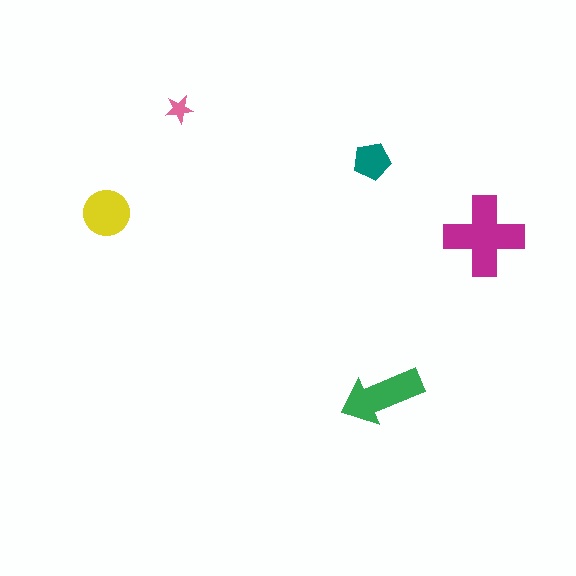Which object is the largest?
The magenta cross.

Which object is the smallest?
The pink star.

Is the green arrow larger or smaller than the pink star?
Larger.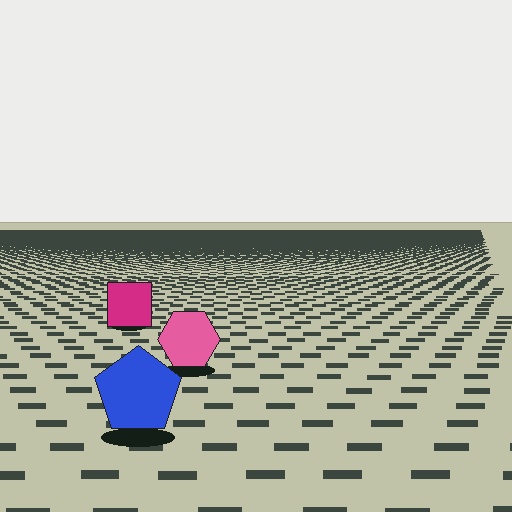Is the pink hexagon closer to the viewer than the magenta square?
Yes. The pink hexagon is closer — you can tell from the texture gradient: the ground texture is coarser near it.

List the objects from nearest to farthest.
From nearest to farthest: the blue pentagon, the pink hexagon, the magenta square.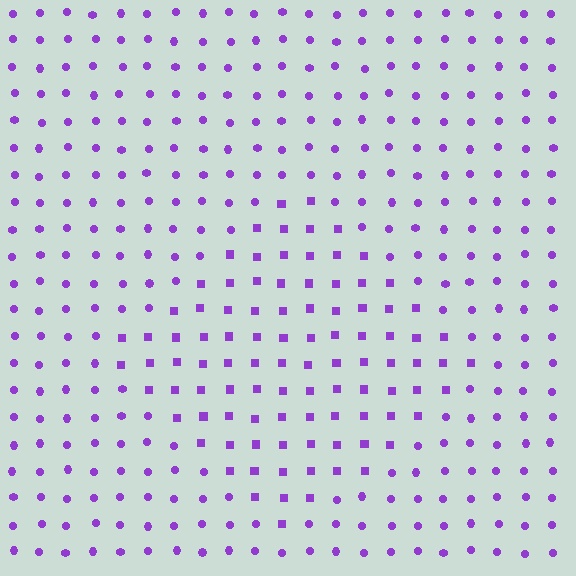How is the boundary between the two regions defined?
The boundary is defined by a change in element shape: squares inside vs. circles outside. All elements share the same color and spacing.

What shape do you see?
I see a diamond.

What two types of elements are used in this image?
The image uses squares inside the diamond region and circles outside it.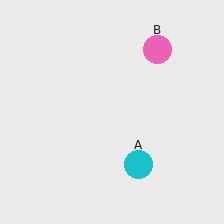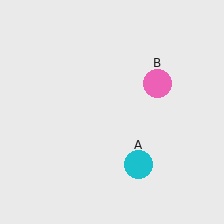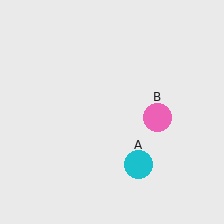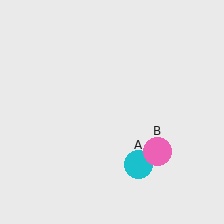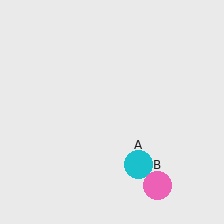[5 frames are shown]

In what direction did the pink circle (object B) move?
The pink circle (object B) moved down.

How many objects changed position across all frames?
1 object changed position: pink circle (object B).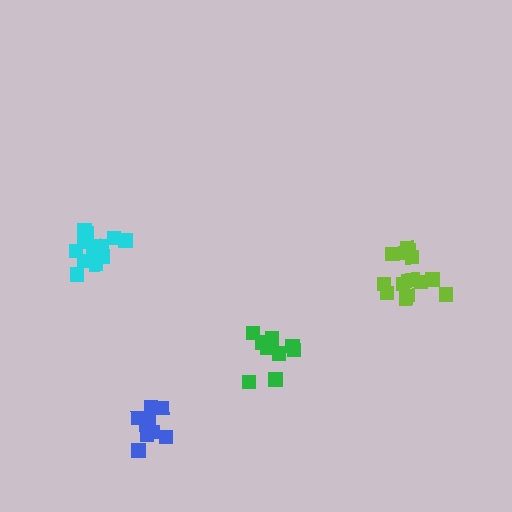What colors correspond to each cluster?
The clusters are colored: lime, cyan, green, blue.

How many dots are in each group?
Group 1: 15 dots, Group 2: 14 dots, Group 3: 10 dots, Group 4: 9 dots (48 total).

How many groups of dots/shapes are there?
There are 4 groups.